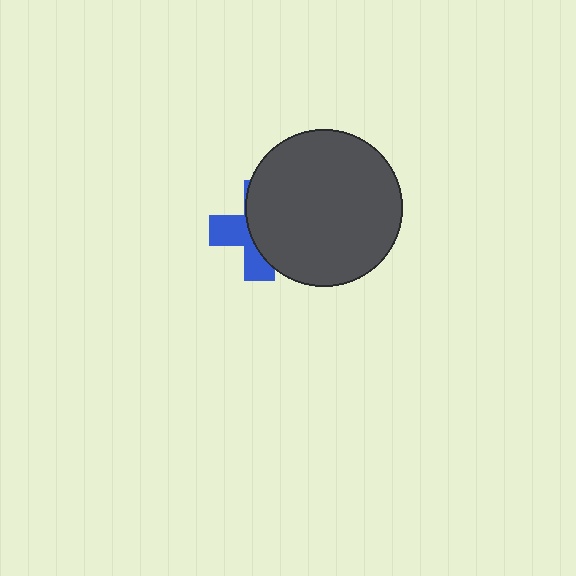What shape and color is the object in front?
The object in front is a dark gray circle.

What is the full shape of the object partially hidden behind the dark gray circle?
The partially hidden object is a blue cross.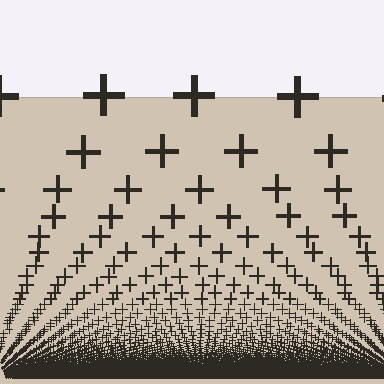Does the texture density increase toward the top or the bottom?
Density increases toward the bottom.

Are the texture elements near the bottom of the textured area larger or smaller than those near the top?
Smaller. The gradient is inverted — elements near the bottom are smaller and denser.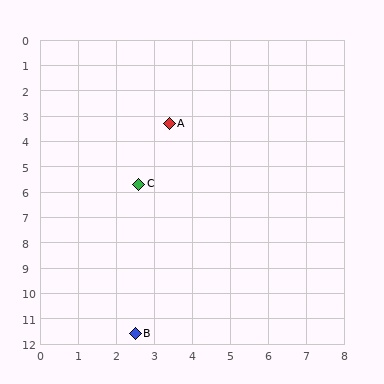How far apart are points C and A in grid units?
Points C and A are about 2.5 grid units apart.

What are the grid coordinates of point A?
Point A is at approximately (3.4, 3.3).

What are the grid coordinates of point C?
Point C is at approximately (2.6, 5.7).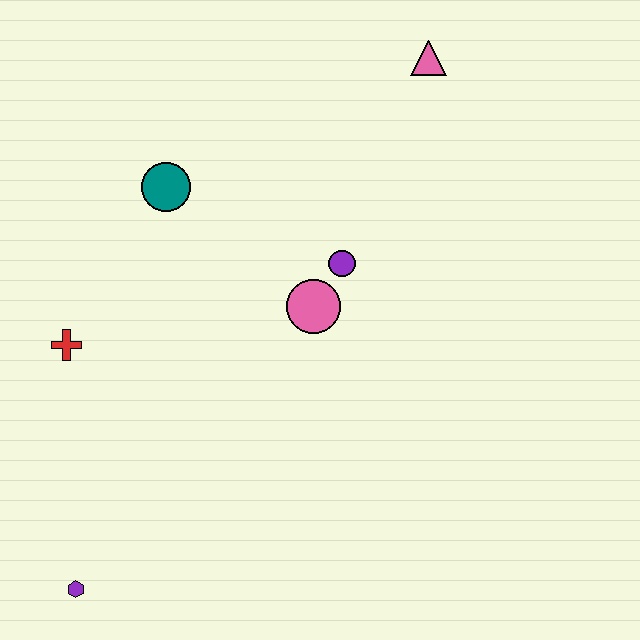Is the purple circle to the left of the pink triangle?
Yes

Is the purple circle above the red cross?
Yes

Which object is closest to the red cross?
The teal circle is closest to the red cross.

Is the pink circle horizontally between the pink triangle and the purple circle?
No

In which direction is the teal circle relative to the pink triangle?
The teal circle is to the left of the pink triangle.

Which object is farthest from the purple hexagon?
The pink triangle is farthest from the purple hexagon.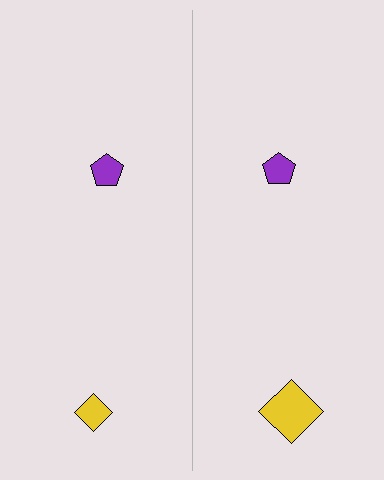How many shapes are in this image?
There are 4 shapes in this image.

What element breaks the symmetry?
The yellow diamond on the right side has a different size than its mirror counterpart.